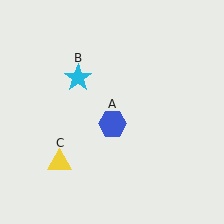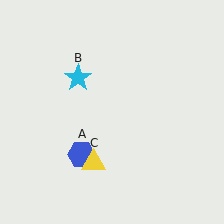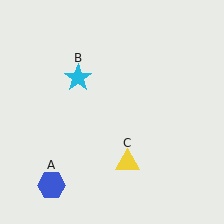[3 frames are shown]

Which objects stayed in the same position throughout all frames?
Cyan star (object B) remained stationary.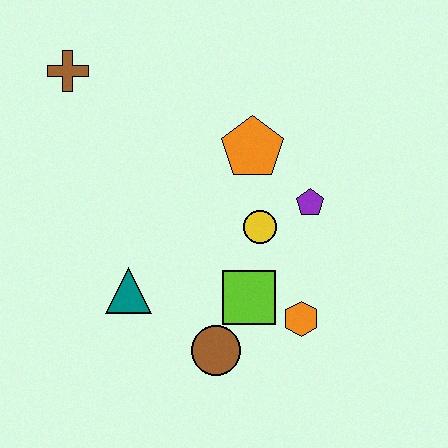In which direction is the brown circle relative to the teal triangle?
The brown circle is to the right of the teal triangle.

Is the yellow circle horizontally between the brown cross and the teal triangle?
No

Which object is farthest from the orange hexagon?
The brown cross is farthest from the orange hexagon.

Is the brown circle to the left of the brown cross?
No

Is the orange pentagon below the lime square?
No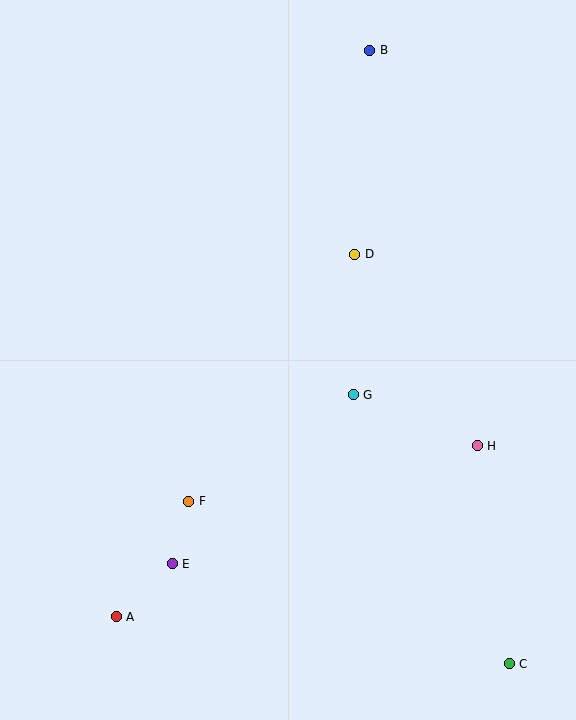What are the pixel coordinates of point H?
Point H is at (477, 446).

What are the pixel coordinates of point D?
Point D is at (355, 254).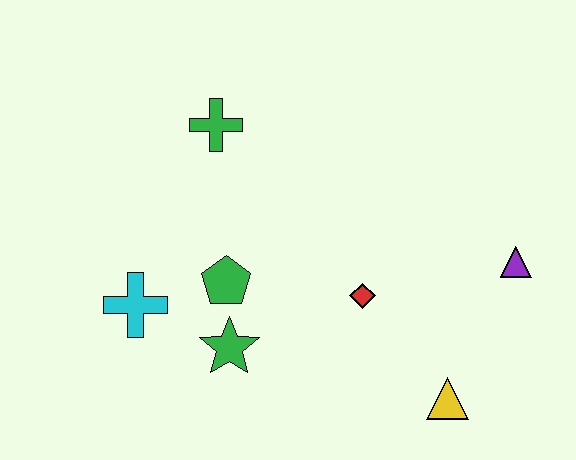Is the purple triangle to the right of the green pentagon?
Yes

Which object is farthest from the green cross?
The yellow triangle is farthest from the green cross.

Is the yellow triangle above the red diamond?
No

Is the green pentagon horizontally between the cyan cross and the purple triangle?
Yes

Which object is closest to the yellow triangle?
The red diamond is closest to the yellow triangle.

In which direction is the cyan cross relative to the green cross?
The cyan cross is below the green cross.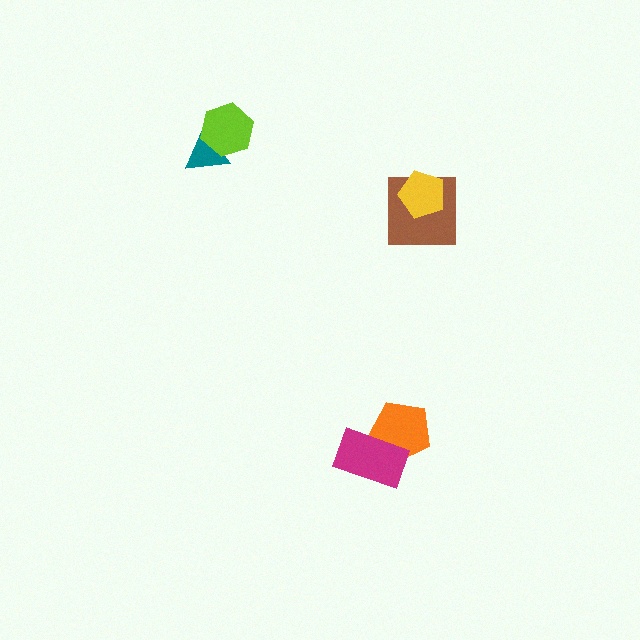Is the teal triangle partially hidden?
Yes, it is partially covered by another shape.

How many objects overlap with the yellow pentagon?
1 object overlaps with the yellow pentagon.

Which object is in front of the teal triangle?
The lime hexagon is in front of the teal triangle.